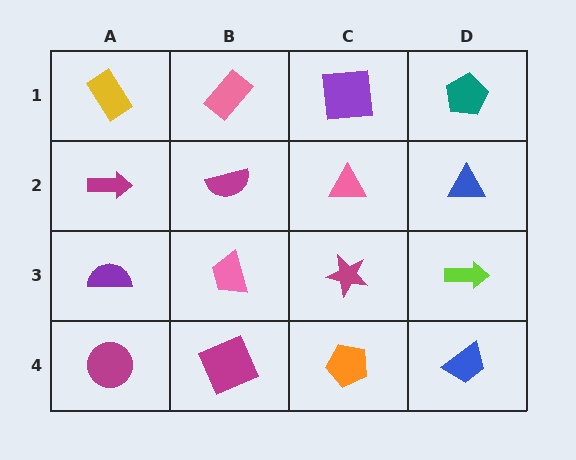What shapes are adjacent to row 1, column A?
A magenta arrow (row 2, column A), a pink rectangle (row 1, column B).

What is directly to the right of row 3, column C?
A lime arrow.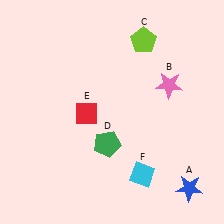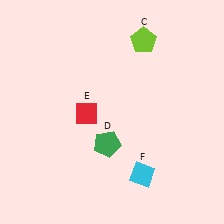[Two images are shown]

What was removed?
The pink star (B), the blue star (A) were removed in Image 2.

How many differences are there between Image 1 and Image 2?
There are 2 differences between the two images.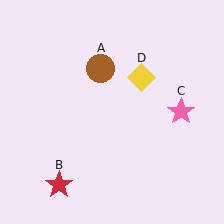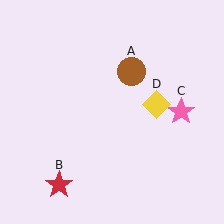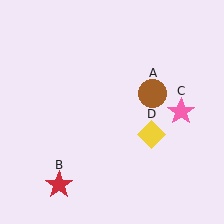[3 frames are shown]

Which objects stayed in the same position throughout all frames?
Red star (object B) and pink star (object C) remained stationary.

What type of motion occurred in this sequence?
The brown circle (object A), yellow diamond (object D) rotated clockwise around the center of the scene.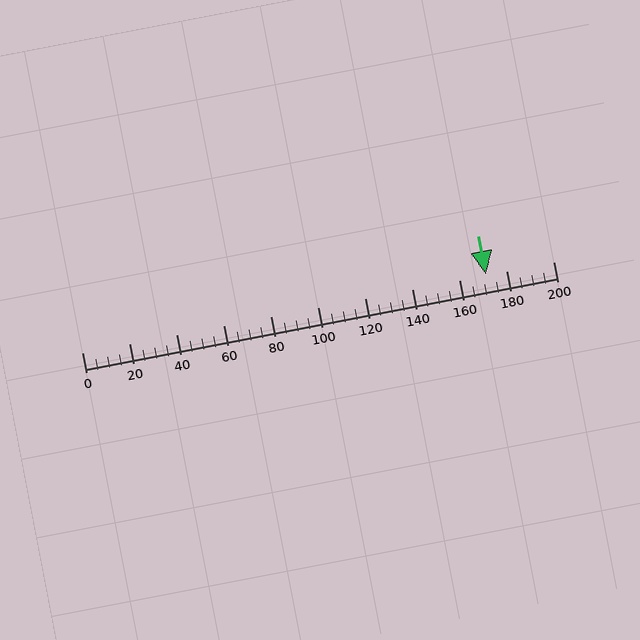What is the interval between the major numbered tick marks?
The major tick marks are spaced 20 units apart.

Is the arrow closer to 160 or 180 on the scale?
The arrow is closer to 180.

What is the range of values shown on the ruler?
The ruler shows values from 0 to 200.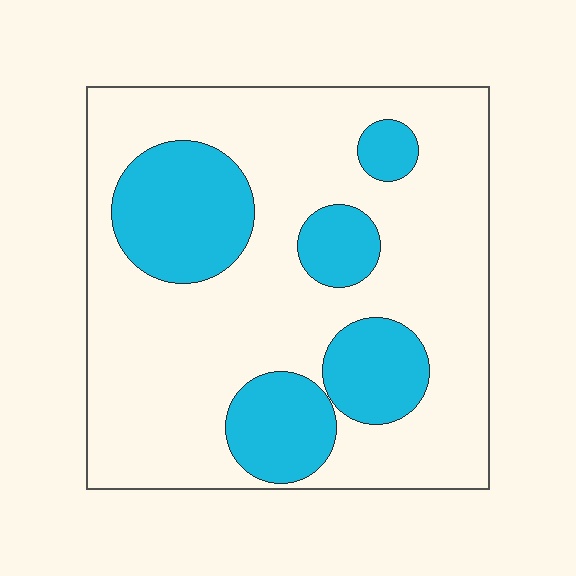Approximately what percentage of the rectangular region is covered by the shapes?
Approximately 25%.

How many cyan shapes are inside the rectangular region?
5.